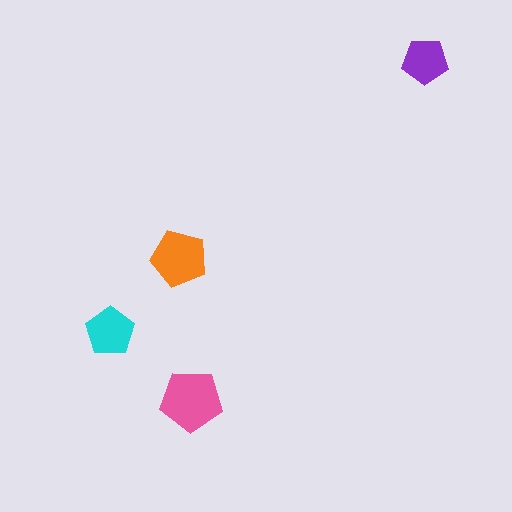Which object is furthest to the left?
The cyan pentagon is leftmost.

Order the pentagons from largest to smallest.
the pink one, the orange one, the cyan one, the purple one.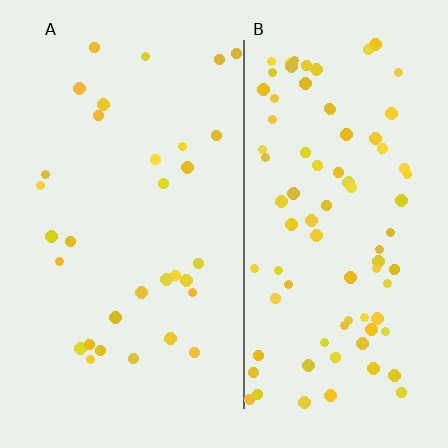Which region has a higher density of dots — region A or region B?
B (the right).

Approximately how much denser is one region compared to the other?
Approximately 2.6× — region B over region A.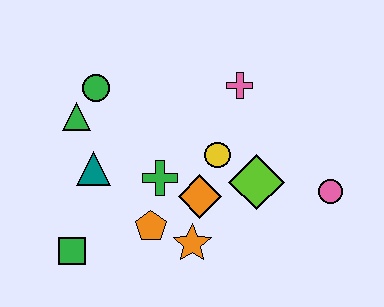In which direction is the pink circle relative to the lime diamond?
The pink circle is to the right of the lime diamond.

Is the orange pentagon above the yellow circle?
No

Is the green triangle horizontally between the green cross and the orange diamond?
No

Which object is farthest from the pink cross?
The green square is farthest from the pink cross.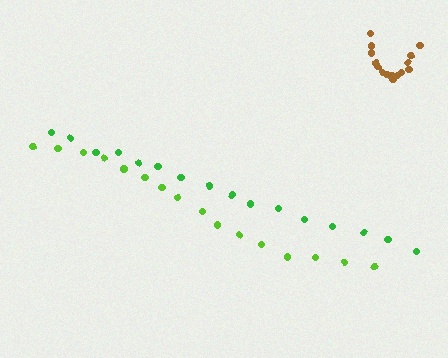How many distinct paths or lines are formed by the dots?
There are 3 distinct paths.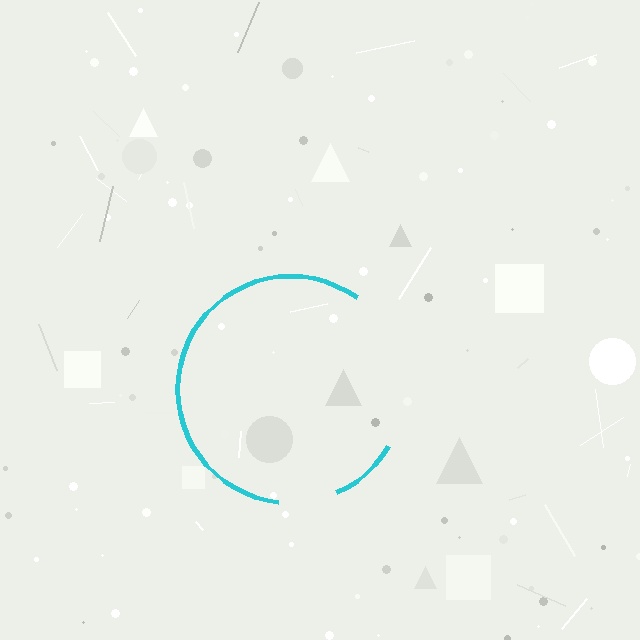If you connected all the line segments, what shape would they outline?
They would outline a circle.